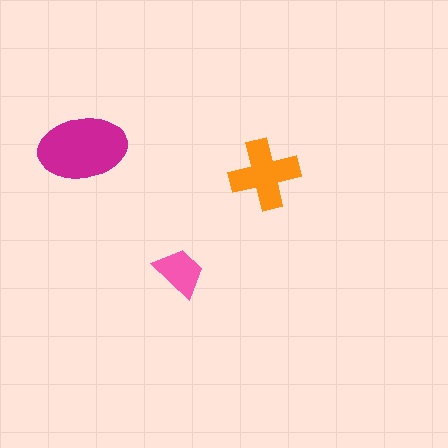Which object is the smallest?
The pink trapezoid.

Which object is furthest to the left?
The magenta ellipse is leftmost.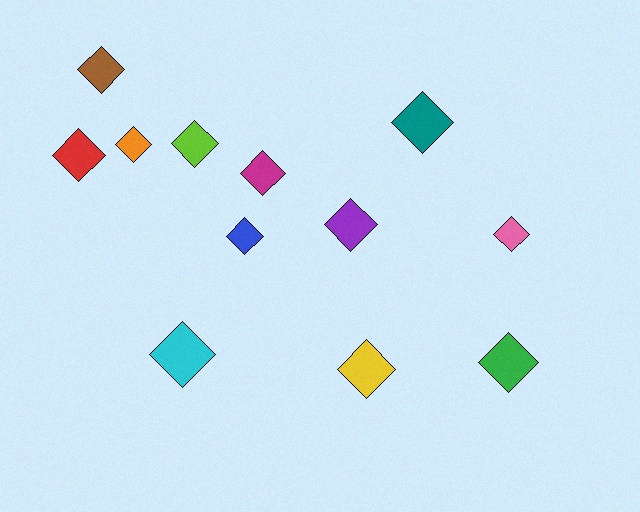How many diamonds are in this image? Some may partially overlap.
There are 12 diamonds.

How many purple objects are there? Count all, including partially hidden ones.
There is 1 purple object.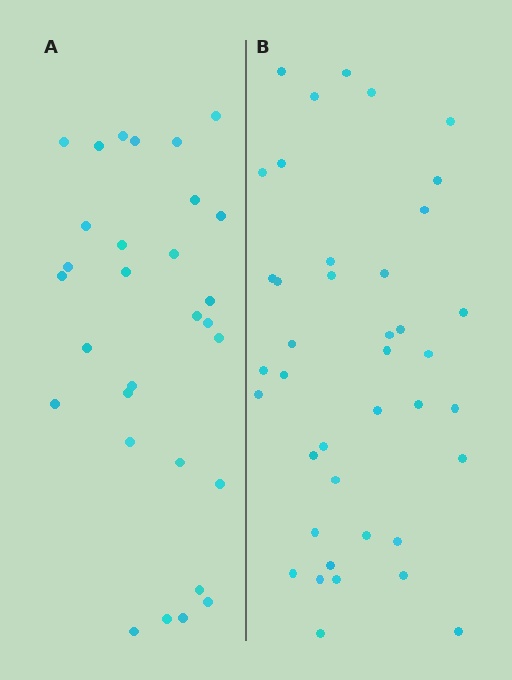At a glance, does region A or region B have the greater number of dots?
Region B (the right region) has more dots.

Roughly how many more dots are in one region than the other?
Region B has roughly 10 or so more dots than region A.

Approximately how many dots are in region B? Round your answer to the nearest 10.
About 40 dots.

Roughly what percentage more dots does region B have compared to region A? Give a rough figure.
About 35% more.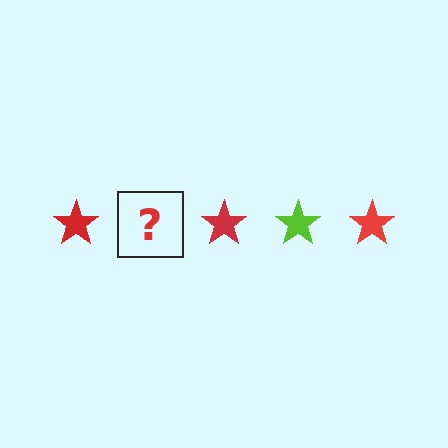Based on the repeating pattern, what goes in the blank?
The blank should be a lime star.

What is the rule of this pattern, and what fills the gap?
The rule is that the pattern cycles through red, lime stars. The gap should be filled with a lime star.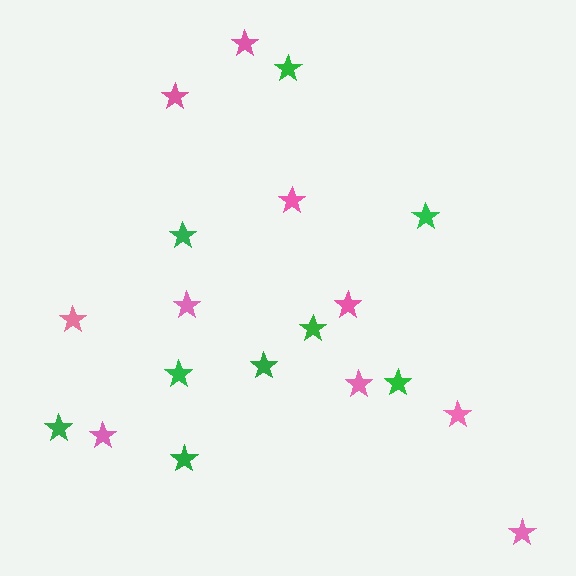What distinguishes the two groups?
There are 2 groups: one group of pink stars (10) and one group of green stars (9).